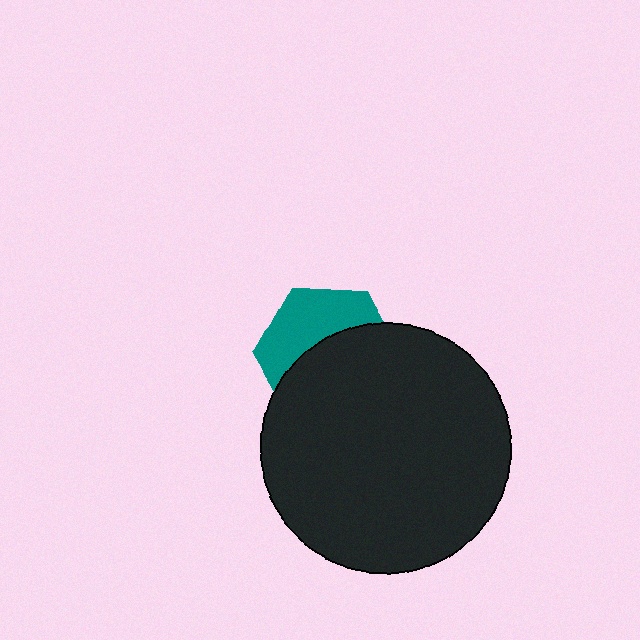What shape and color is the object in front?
The object in front is a black circle.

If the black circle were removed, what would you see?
You would see the complete teal hexagon.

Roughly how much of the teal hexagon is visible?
A small part of it is visible (roughly 41%).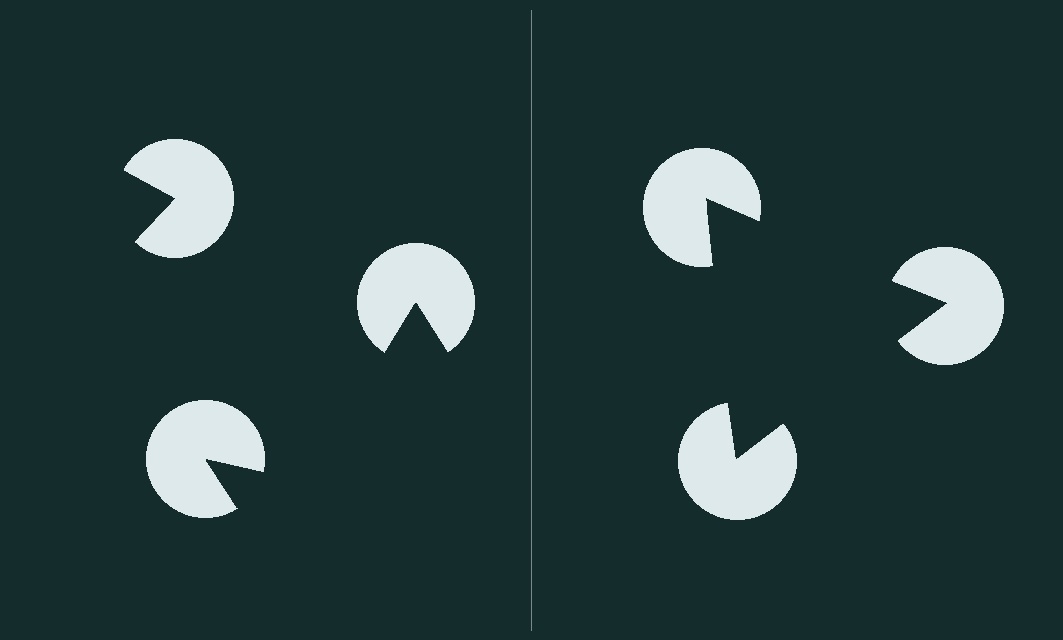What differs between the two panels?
The pac-man discs are positioned identically on both sides; only the wedge orientations differ. On the right they align to a triangle; on the left they are misaligned.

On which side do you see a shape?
An illusory triangle appears on the right side. On the left side the wedge cuts are rotated, so no coherent shape forms.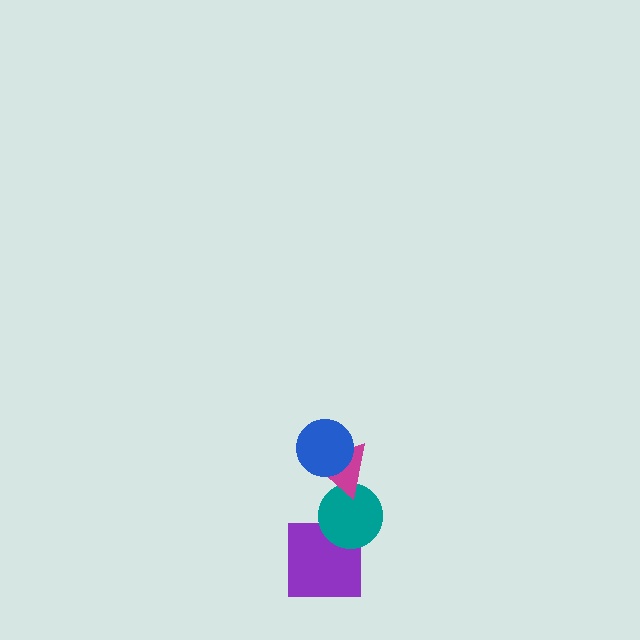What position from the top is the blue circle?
The blue circle is 1st from the top.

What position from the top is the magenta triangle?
The magenta triangle is 2nd from the top.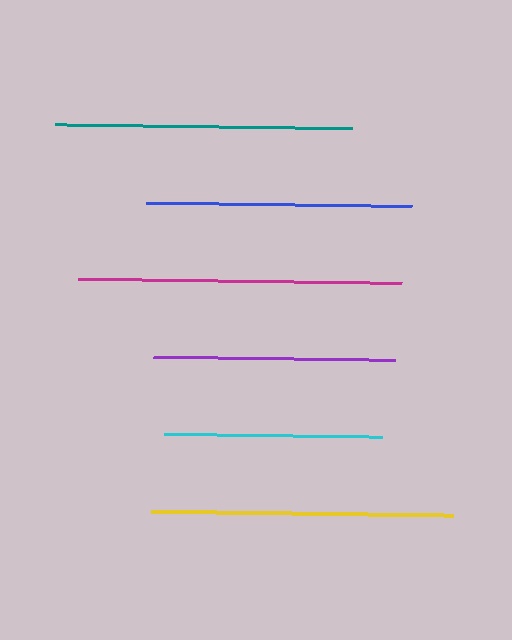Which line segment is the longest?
The magenta line is the longest at approximately 324 pixels.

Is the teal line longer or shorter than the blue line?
The teal line is longer than the blue line.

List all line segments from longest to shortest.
From longest to shortest: magenta, yellow, teal, blue, purple, cyan.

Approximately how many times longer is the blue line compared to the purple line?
The blue line is approximately 1.1 times the length of the purple line.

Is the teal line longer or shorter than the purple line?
The teal line is longer than the purple line.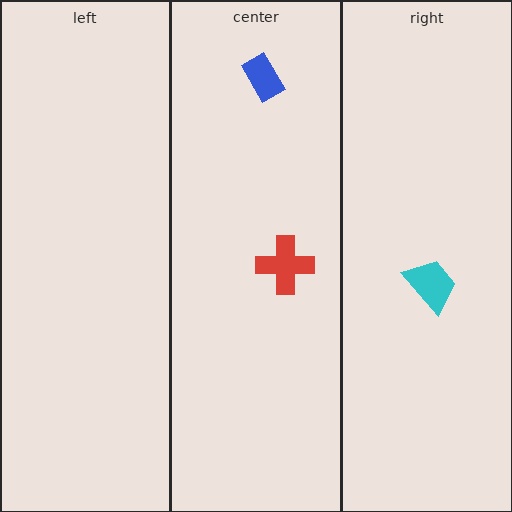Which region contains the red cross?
The center region.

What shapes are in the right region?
The cyan trapezoid.